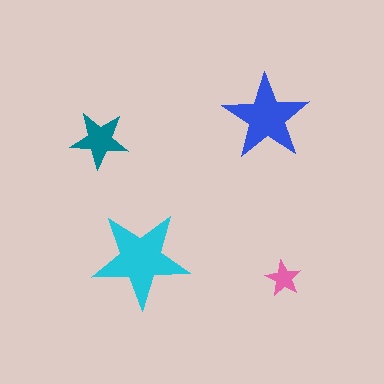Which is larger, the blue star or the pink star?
The blue one.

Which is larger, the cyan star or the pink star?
The cyan one.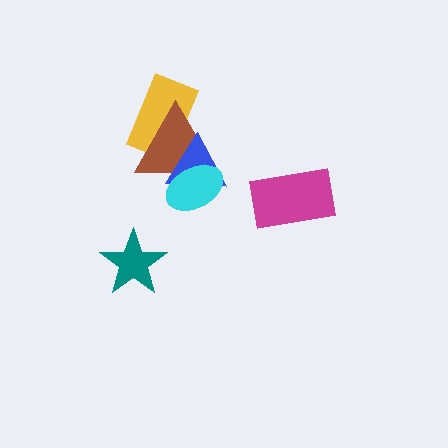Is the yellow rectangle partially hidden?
Yes, it is partially covered by another shape.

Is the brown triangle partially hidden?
Yes, it is partially covered by another shape.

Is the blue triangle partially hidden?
Yes, it is partially covered by another shape.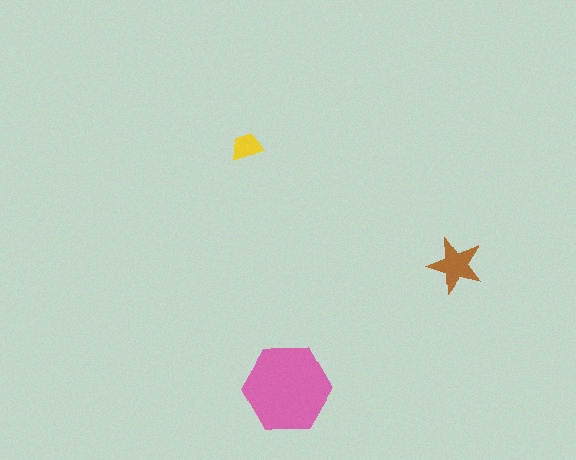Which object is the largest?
The pink hexagon.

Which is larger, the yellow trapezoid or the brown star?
The brown star.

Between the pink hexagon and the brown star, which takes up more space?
The pink hexagon.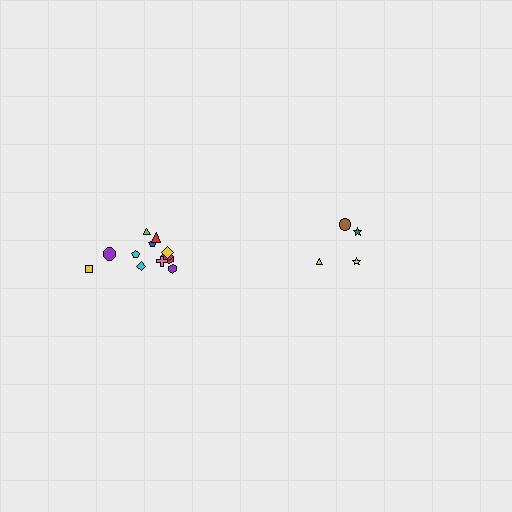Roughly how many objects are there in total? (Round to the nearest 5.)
Roughly 15 objects in total.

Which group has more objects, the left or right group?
The left group.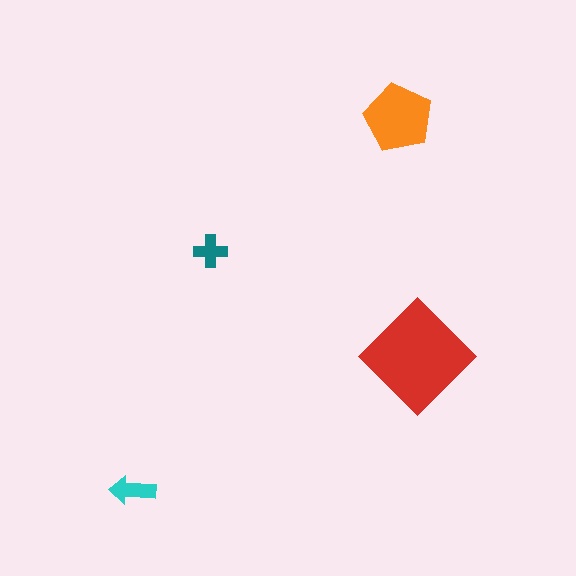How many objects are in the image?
There are 4 objects in the image.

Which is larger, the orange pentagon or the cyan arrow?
The orange pentagon.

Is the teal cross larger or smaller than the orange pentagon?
Smaller.